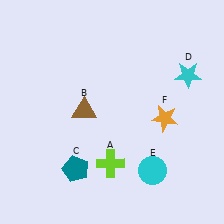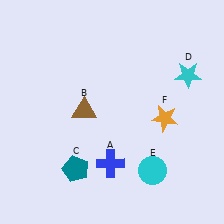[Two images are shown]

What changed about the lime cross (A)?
In Image 1, A is lime. In Image 2, it changed to blue.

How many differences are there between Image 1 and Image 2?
There is 1 difference between the two images.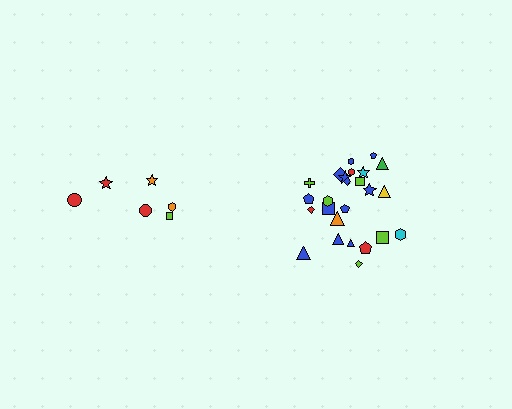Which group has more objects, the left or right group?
The right group.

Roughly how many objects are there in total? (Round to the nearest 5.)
Roughly 30 objects in total.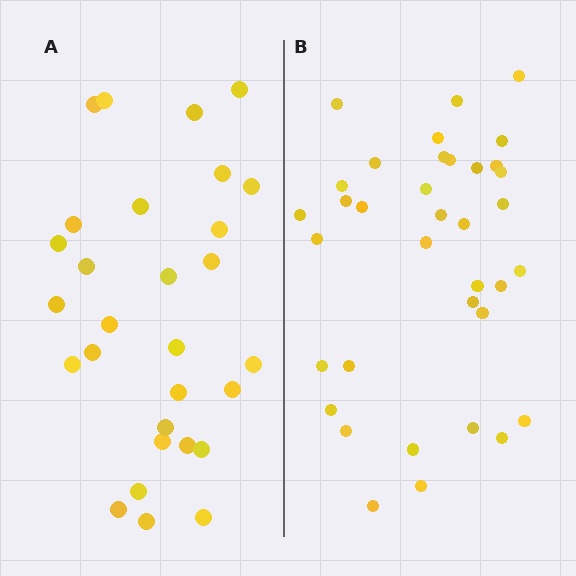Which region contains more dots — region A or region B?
Region B (the right region) has more dots.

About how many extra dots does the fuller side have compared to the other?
Region B has roughly 8 or so more dots than region A.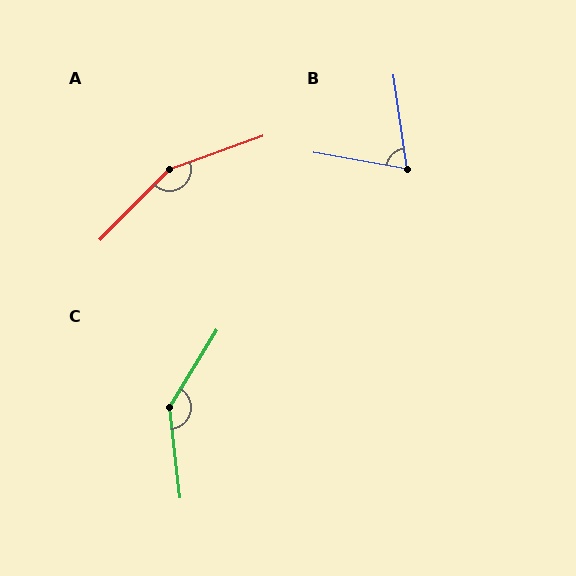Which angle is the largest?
A, at approximately 154 degrees.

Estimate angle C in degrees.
Approximately 142 degrees.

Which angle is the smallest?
B, at approximately 72 degrees.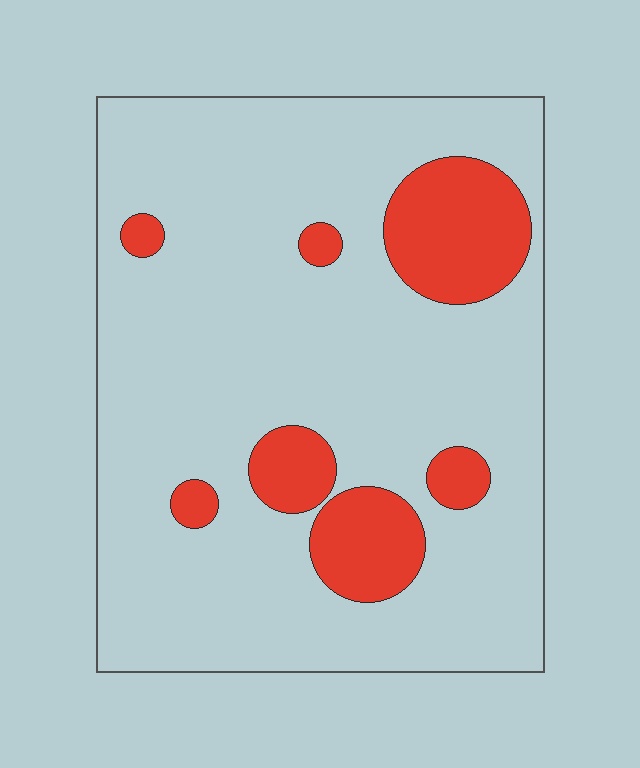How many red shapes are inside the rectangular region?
7.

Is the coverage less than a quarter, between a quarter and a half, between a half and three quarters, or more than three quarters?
Less than a quarter.